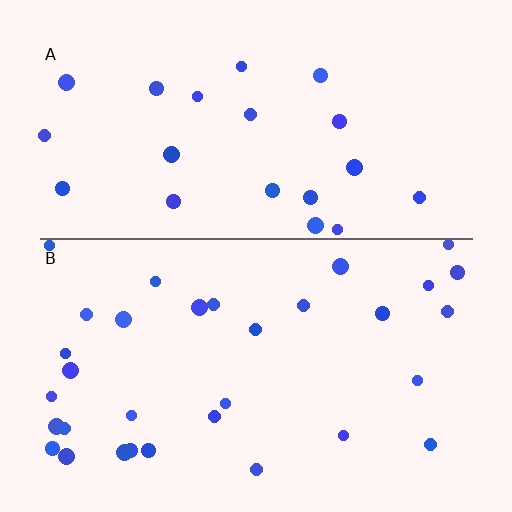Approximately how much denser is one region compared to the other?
Approximately 1.5× — region B over region A.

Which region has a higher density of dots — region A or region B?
B (the bottom).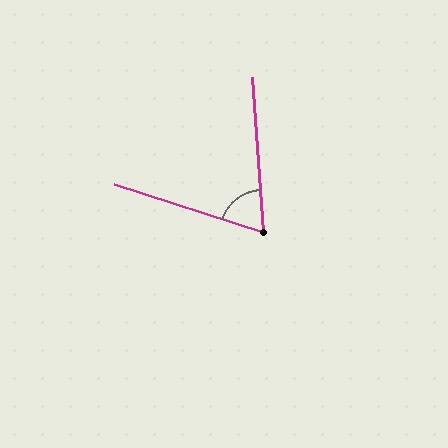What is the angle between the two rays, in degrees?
Approximately 68 degrees.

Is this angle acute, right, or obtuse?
It is acute.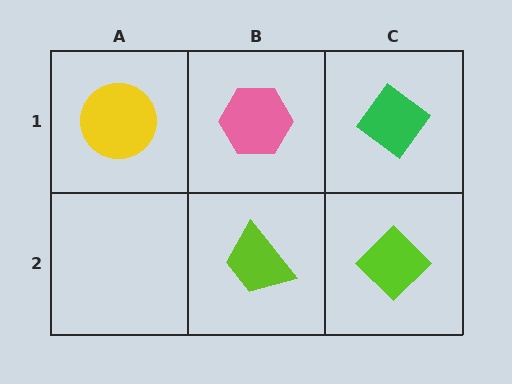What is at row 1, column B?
A pink hexagon.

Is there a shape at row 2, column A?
No, that cell is empty.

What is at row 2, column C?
A lime diamond.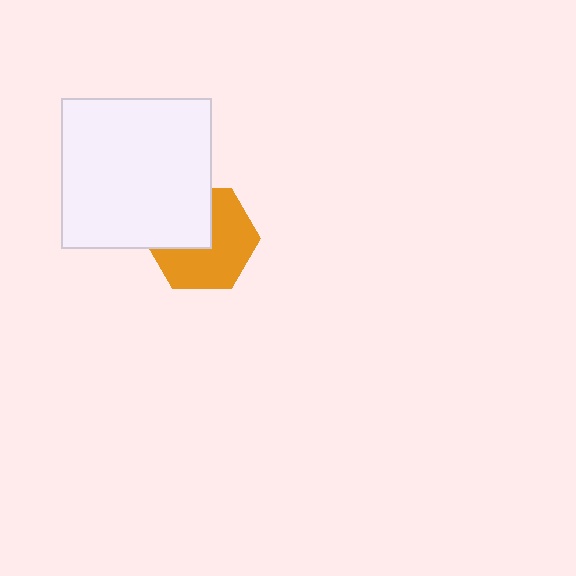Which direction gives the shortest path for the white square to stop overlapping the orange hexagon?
Moving toward the upper-left gives the shortest separation.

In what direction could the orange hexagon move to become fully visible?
The orange hexagon could move toward the lower-right. That would shift it out from behind the white square entirely.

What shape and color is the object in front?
The object in front is a white square.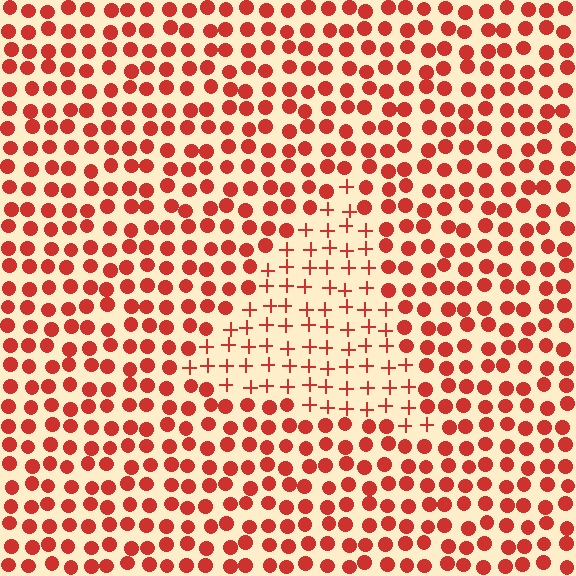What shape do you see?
I see a triangle.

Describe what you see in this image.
The image is filled with small red elements arranged in a uniform grid. A triangle-shaped region contains plus signs, while the surrounding area contains circles. The boundary is defined purely by the change in element shape.